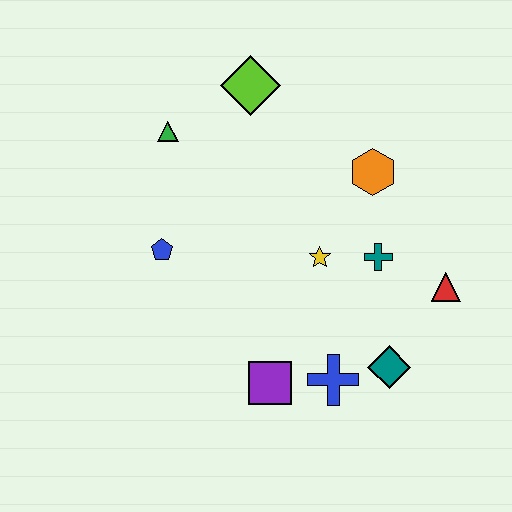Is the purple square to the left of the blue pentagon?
No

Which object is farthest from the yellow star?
The green triangle is farthest from the yellow star.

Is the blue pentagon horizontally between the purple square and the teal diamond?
No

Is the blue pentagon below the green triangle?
Yes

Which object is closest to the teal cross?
The yellow star is closest to the teal cross.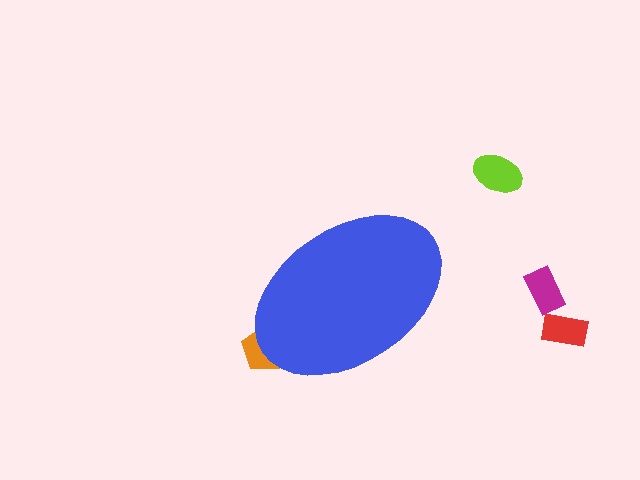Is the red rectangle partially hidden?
No, the red rectangle is fully visible.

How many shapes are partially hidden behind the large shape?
1 shape is partially hidden.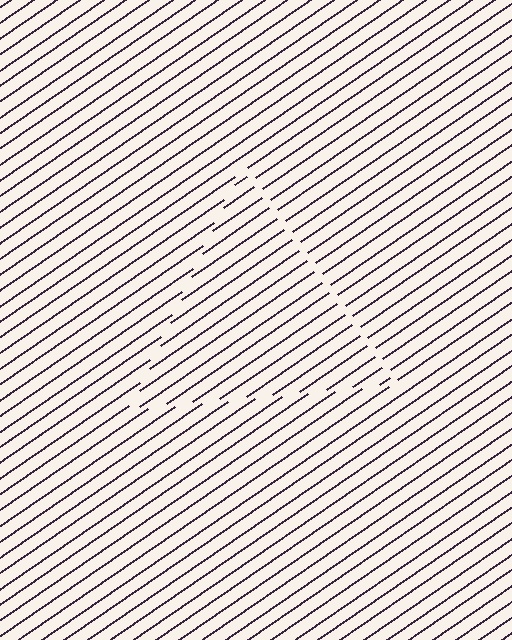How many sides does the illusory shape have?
3 sides — the line-ends trace a triangle.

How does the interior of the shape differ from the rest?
The interior of the shape contains the same grating, shifted by half a period — the contour is defined by the phase discontinuity where line-ends from the inner and outer gratings abut.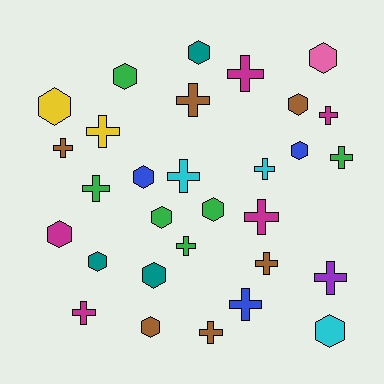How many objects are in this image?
There are 30 objects.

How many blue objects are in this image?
There are 3 blue objects.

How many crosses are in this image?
There are 16 crosses.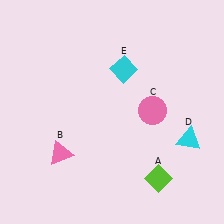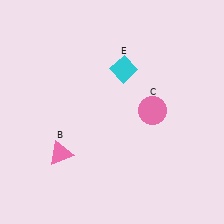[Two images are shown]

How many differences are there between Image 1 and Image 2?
There are 2 differences between the two images.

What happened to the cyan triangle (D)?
The cyan triangle (D) was removed in Image 2. It was in the bottom-right area of Image 1.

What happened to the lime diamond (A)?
The lime diamond (A) was removed in Image 2. It was in the bottom-right area of Image 1.